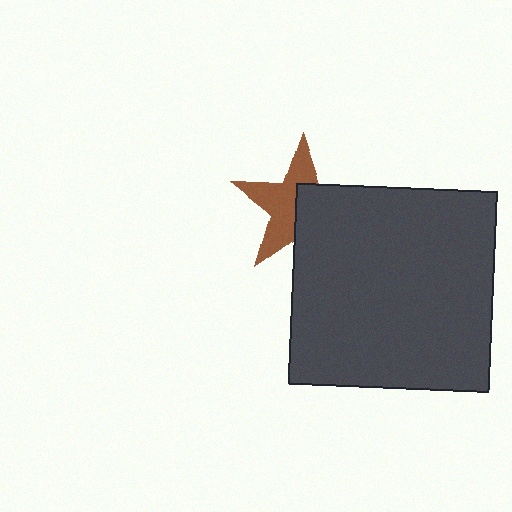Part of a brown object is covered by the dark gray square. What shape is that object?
It is a star.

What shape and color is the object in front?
The object in front is a dark gray square.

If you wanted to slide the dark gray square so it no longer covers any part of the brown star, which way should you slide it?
Slide it toward the lower-right — that is the most direct way to separate the two shapes.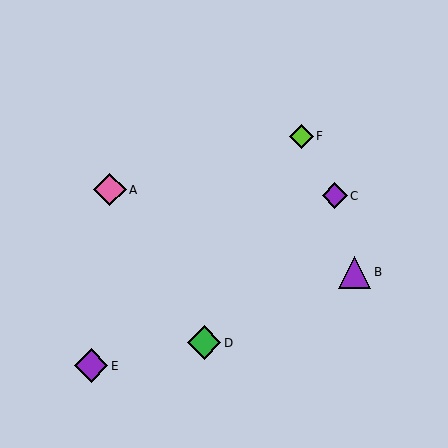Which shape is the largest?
The purple diamond (labeled E) is the largest.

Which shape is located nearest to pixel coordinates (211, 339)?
The green diamond (labeled D) at (204, 343) is nearest to that location.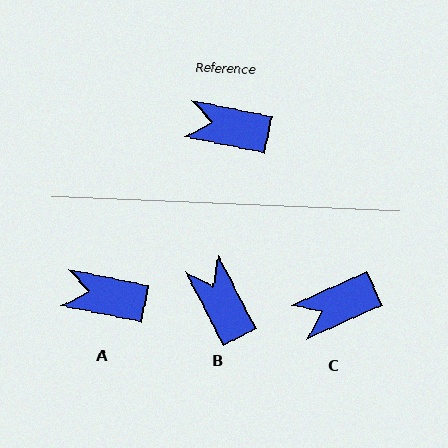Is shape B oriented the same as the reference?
No, it is off by about 51 degrees.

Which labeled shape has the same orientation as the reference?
A.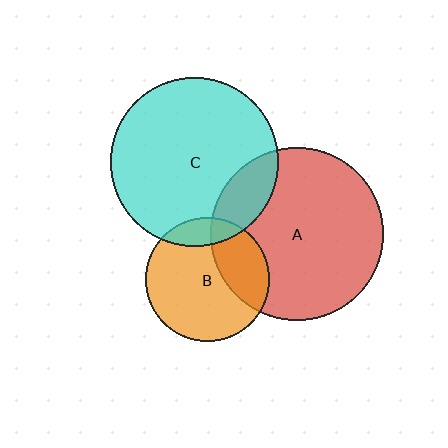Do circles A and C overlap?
Yes.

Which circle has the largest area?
Circle A (red).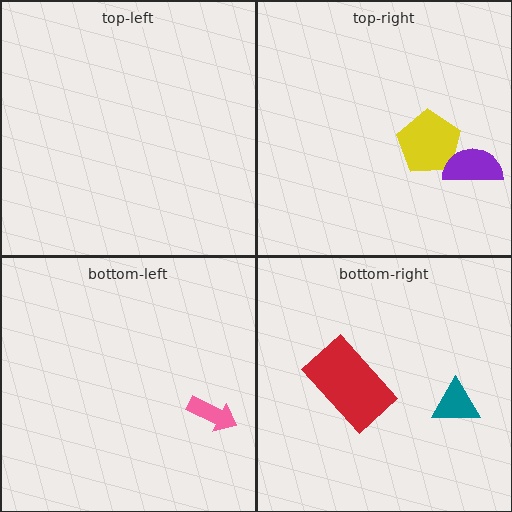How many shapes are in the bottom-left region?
1.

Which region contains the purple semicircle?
The top-right region.